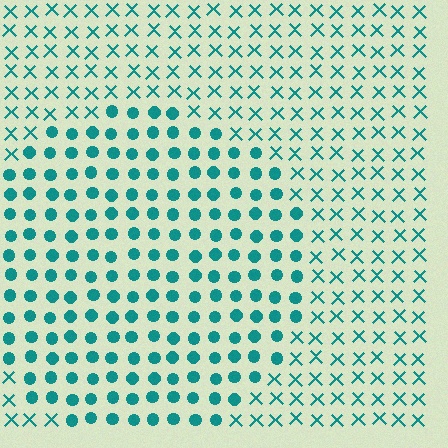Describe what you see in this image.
The image is filled with small teal elements arranged in a uniform grid. A circle-shaped region contains circles, while the surrounding area contains X marks. The boundary is defined purely by the change in element shape.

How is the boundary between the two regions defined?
The boundary is defined by a change in element shape: circles inside vs. X marks outside. All elements share the same color and spacing.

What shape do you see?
I see a circle.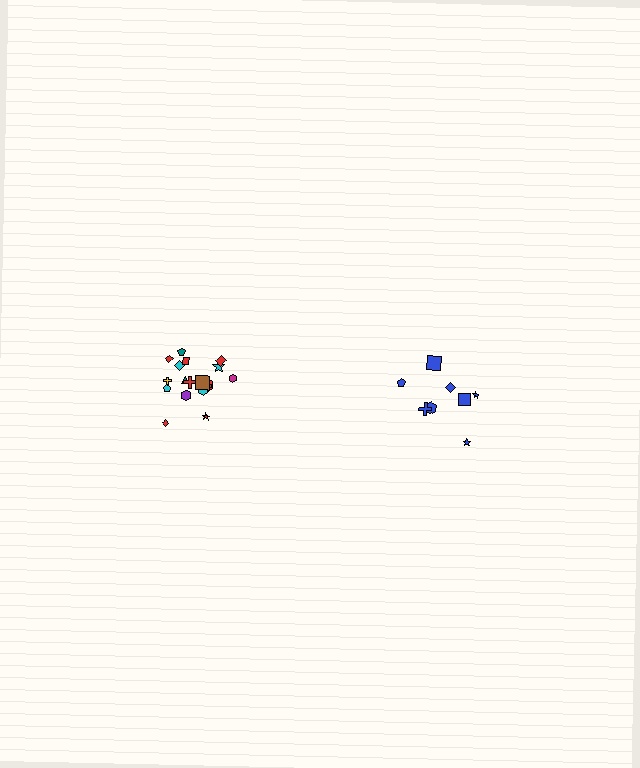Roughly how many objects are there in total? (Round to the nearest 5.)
Roughly 25 objects in total.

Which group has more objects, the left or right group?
The left group.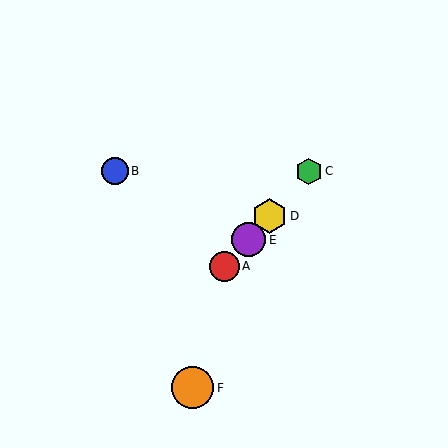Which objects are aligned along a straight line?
Objects A, C, D, E are aligned along a straight line.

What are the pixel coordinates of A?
Object A is at (225, 266).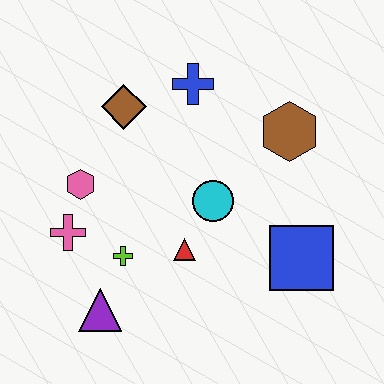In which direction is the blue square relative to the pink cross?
The blue square is to the right of the pink cross.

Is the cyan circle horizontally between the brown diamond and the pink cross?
No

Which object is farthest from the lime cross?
The brown hexagon is farthest from the lime cross.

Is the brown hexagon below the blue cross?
Yes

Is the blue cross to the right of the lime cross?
Yes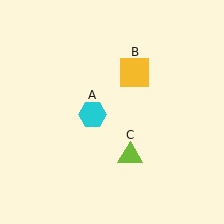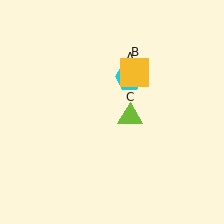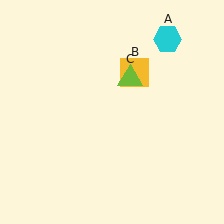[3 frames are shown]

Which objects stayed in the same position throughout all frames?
Yellow square (object B) remained stationary.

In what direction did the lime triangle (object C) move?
The lime triangle (object C) moved up.